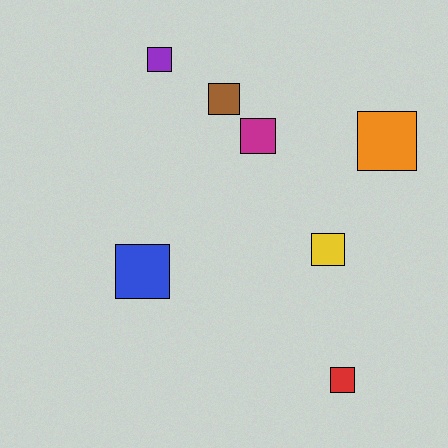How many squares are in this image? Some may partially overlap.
There are 7 squares.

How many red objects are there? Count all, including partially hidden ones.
There is 1 red object.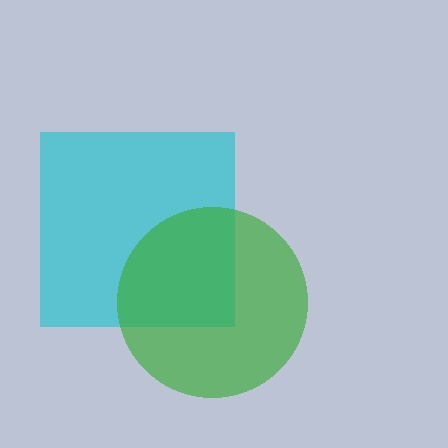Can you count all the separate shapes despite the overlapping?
Yes, there are 2 separate shapes.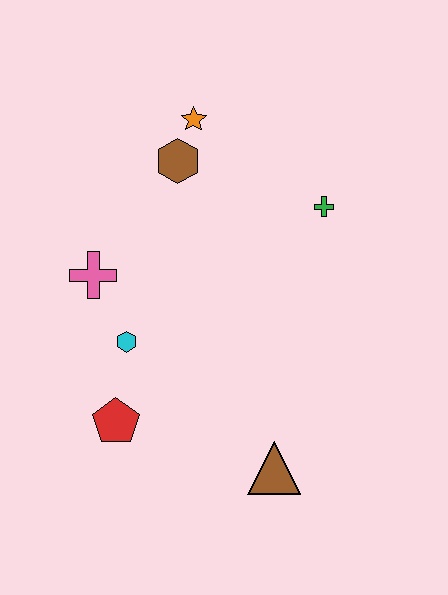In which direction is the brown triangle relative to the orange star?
The brown triangle is below the orange star.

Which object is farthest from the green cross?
The red pentagon is farthest from the green cross.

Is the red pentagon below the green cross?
Yes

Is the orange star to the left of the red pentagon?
No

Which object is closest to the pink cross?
The cyan hexagon is closest to the pink cross.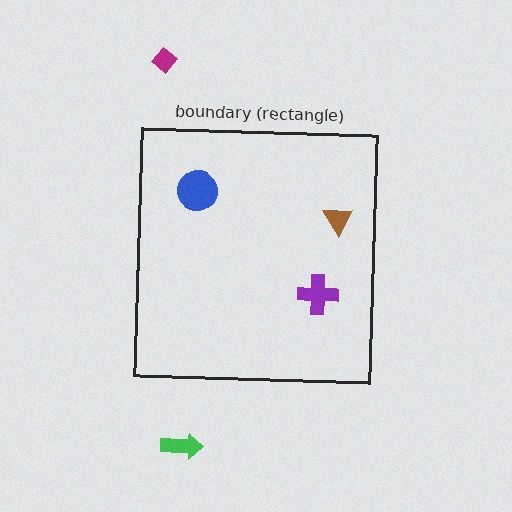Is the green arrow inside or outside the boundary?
Outside.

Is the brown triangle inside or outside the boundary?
Inside.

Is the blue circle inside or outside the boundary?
Inside.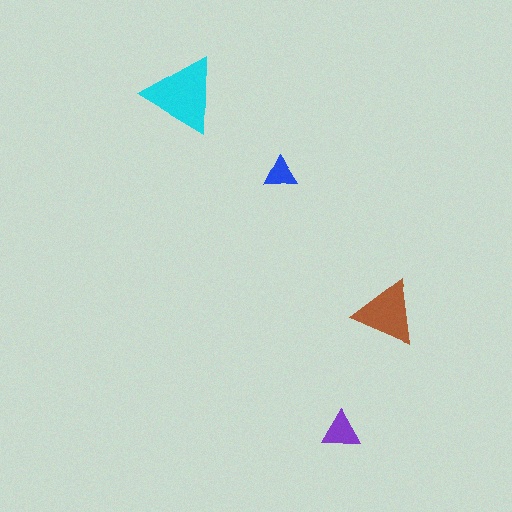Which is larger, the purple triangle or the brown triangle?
The brown one.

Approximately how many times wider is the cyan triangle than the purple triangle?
About 2 times wider.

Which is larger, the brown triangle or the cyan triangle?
The cyan one.